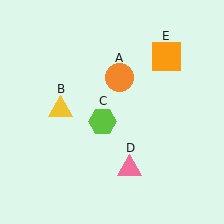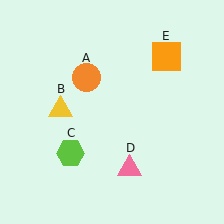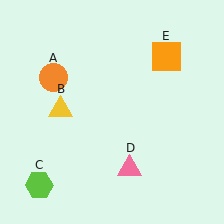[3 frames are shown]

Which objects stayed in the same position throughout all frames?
Yellow triangle (object B) and pink triangle (object D) and orange square (object E) remained stationary.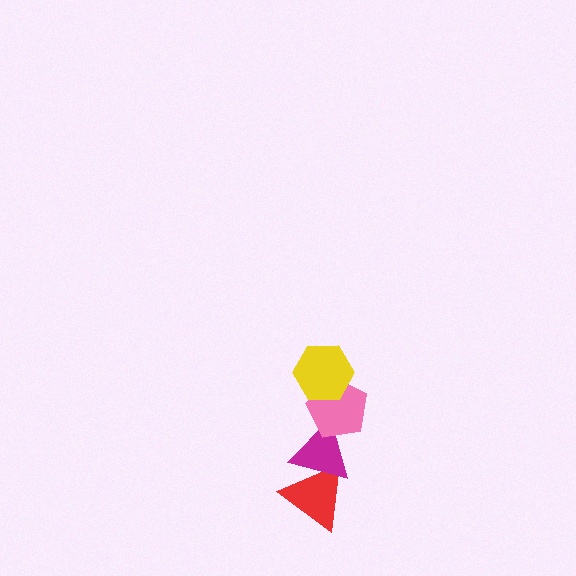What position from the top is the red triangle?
The red triangle is 4th from the top.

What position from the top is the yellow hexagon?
The yellow hexagon is 1st from the top.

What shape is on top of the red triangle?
The magenta triangle is on top of the red triangle.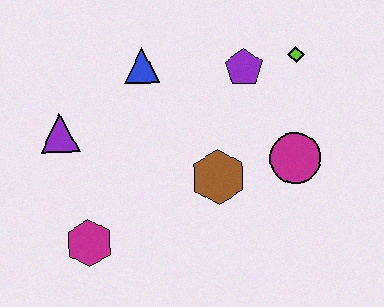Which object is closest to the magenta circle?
The brown hexagon is closest to the magenta circle.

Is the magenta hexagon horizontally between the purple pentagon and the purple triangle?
Yes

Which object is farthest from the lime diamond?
The magenta hexagon is farthest from the lime diamond.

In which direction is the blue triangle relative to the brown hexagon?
The blue triangle is above the brown hexagon.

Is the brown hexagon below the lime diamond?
Yes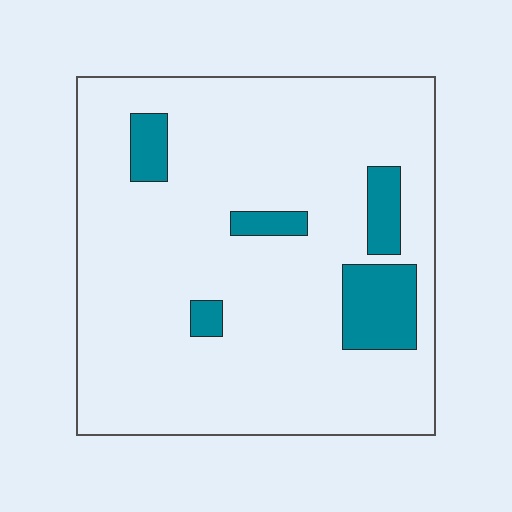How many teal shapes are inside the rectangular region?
5.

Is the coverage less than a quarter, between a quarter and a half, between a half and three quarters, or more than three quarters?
Less than a quarter.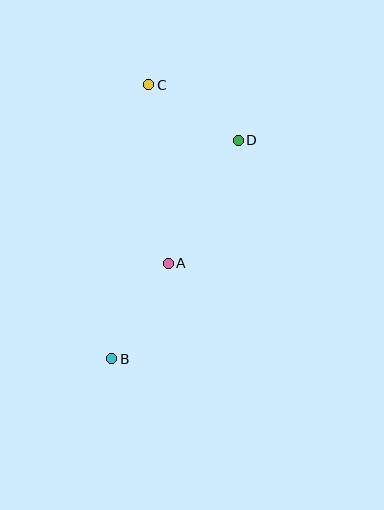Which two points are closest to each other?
Points C and D are closest to each other.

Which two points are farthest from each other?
Points B and C are farthest from each other.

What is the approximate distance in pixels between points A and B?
The distance between A and B is approximately 111 pixels.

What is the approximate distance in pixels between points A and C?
The distance between A and C is approximately 179 pixels.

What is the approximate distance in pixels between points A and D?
The distance between A and D is approximately 142 pixels.